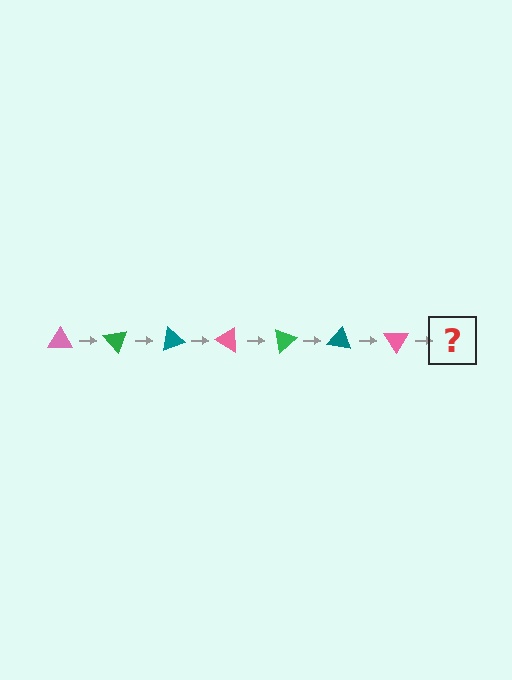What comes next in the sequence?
The next element should be a green triangle, rotated 350 degrees from the start.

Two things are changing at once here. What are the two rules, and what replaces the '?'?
The two rules are that it rotates 50 degrees each step and the color cycles through pink, green, and teal. The '?' should be a green triangle, rotated 350 degrees from the start.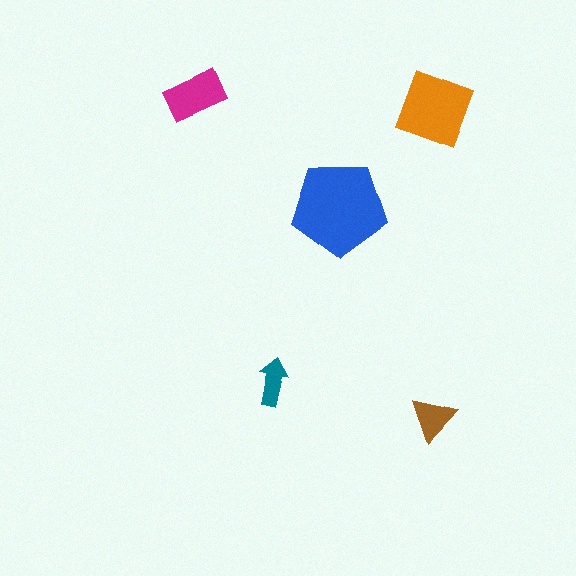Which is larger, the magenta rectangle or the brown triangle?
The magenta rectangle.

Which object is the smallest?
The teal arrow.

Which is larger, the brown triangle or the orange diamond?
The orange diamond.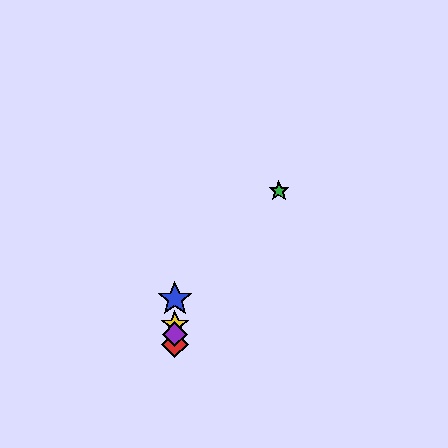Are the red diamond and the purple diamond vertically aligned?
Yes, both are at x≈175.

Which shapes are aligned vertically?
The red diamond, the blue star, the yellow star, the purple diamond are aligned vertically.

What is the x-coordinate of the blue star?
The blue star is at x≈175.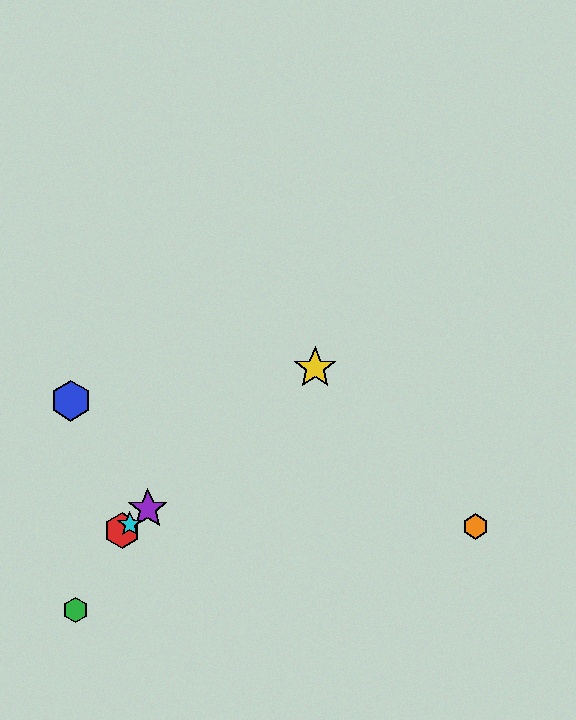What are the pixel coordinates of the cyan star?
The cyan star is at (130, 524).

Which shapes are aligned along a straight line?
The red hexagon, the yellow star, the purple star, the cyan star are aligned along a straight line.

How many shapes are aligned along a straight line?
4 shapes (the red hexagon, the yellow star, the purple star, the cyan star) are aligned along a straight line.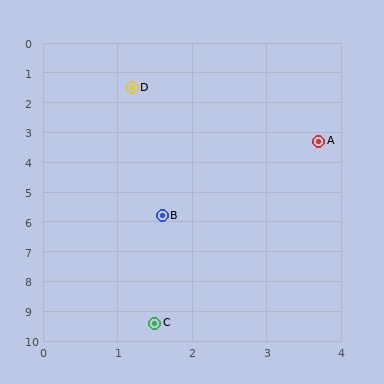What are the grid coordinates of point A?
Point A is at approximately (3.7, 3.3).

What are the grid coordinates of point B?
Point B is at approximately (1.6, 5.8).